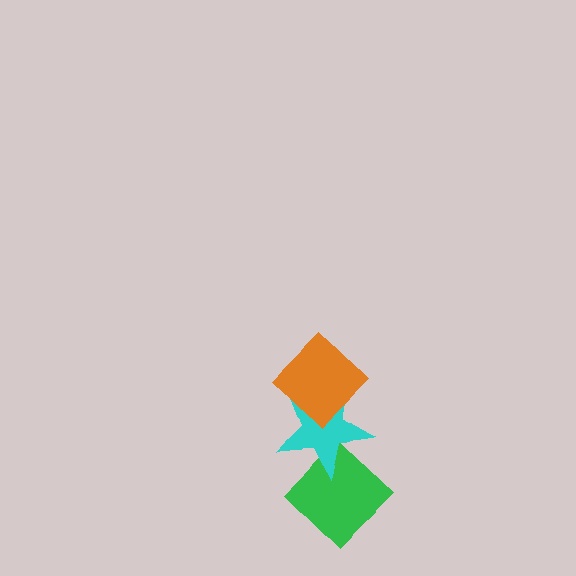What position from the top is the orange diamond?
The orange diamond is 1st from the top.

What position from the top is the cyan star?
The cyan star is 2nd from the top.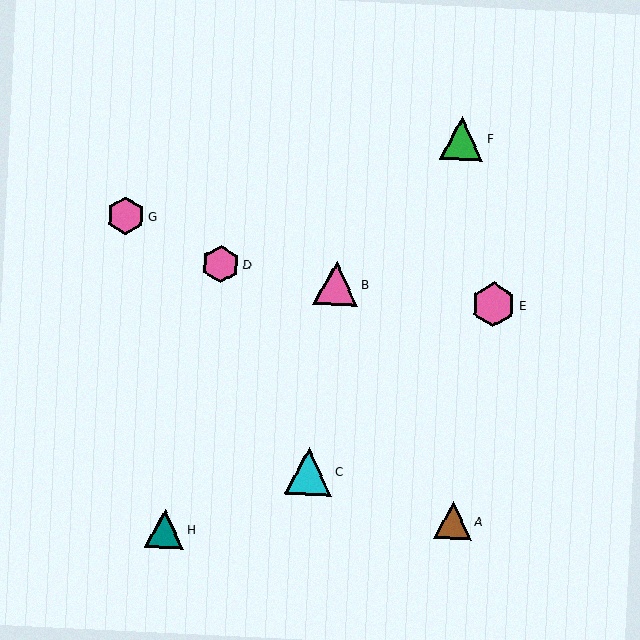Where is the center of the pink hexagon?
The center of the pink hexagon is at (221, 264).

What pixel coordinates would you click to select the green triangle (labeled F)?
Click at (462, 138) to select the green triangle F.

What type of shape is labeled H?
Shape H is a teal triangle.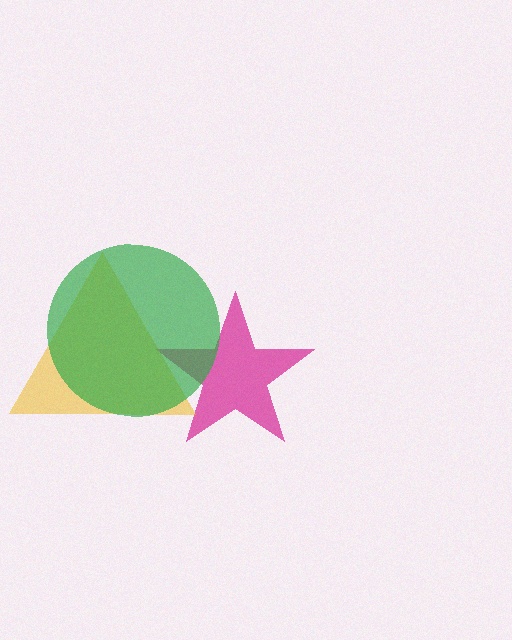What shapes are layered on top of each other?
The layered shapes are: a magenta star, a yellow triangle, a green circle.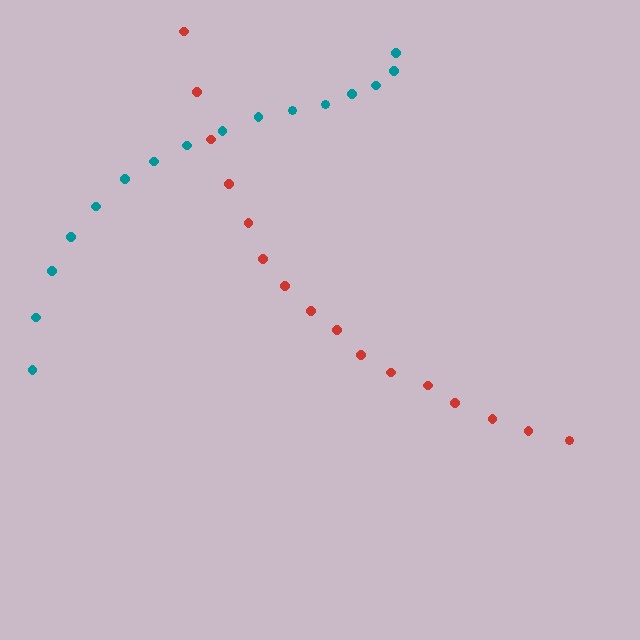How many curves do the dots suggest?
There are 2 distinct paths.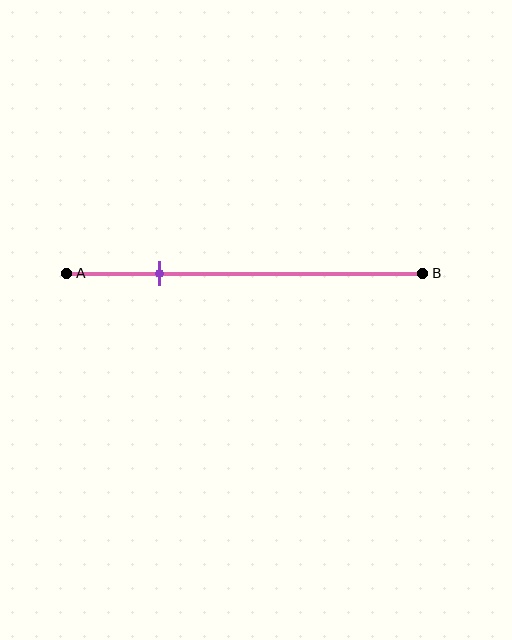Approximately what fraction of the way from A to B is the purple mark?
The purple mark is approximately 25% of the way from A to B.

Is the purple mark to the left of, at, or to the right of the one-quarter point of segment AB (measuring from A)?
The purple mark is approximately at the one-quarter point of segment AB.